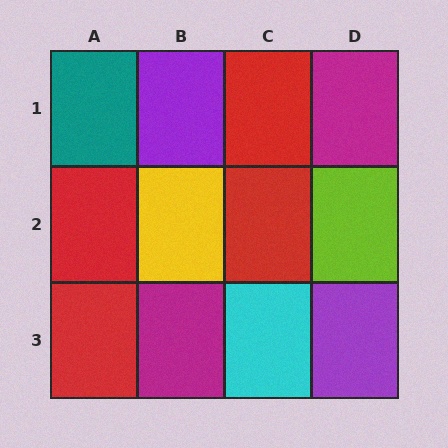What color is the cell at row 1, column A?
Teal.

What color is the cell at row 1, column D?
Magenta.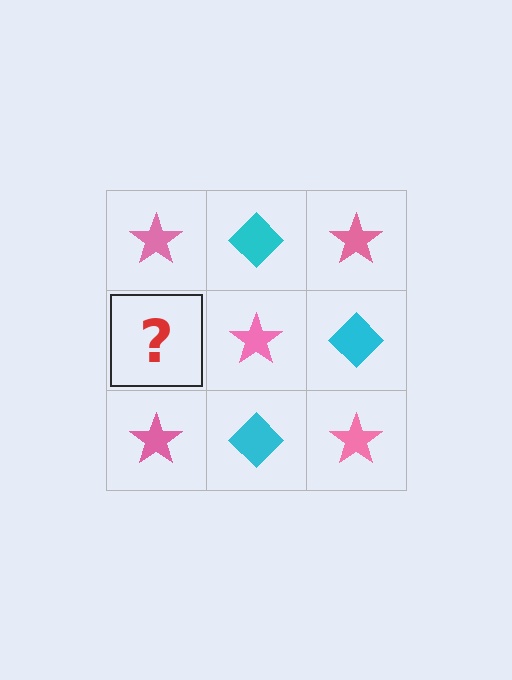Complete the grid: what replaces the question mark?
The question mark should be replaced with a cyan diamond.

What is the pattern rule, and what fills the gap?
The rule is that it alternates pink star and cyan diamond in a checkerboard pattern. The gap should be filled with a cyan diamond.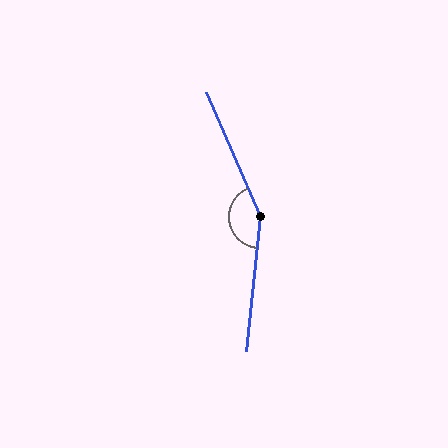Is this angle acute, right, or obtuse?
It is obtuse.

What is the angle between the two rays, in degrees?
Approximately 151 degrees.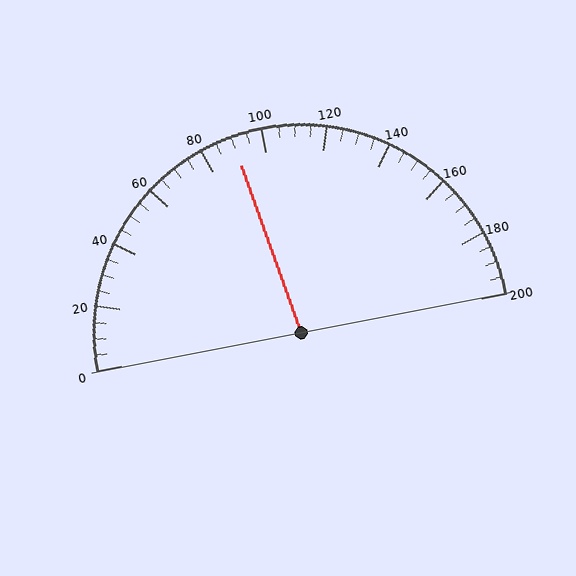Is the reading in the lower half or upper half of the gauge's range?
The reading is in the lower half of the range (0 to 200).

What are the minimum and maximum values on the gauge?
The gauge ranges from 0 to 200.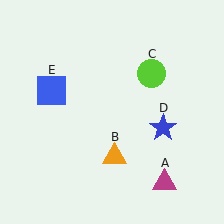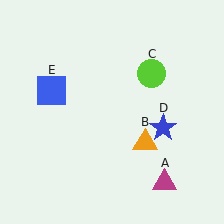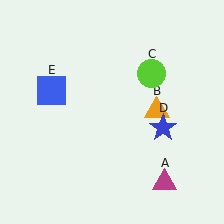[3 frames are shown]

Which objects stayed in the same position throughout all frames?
Magenta triangle (object A) and lime circle (object C) and blue star (object D) and blue square (object E) remained stationary.